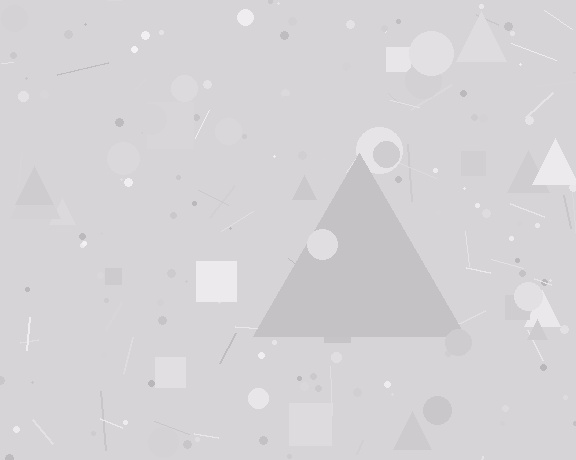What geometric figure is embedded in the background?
A triangle is embedded in the background.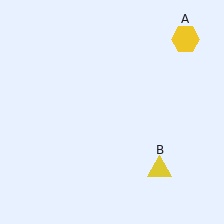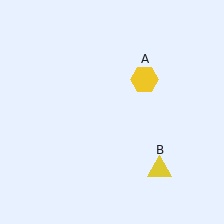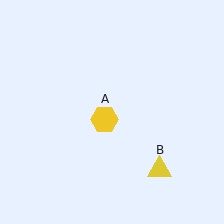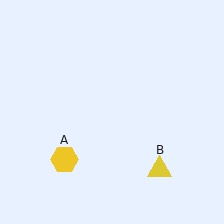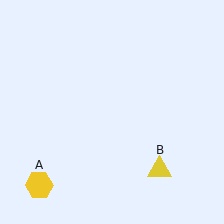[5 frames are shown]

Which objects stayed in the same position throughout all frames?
Yellow triangle (object B) remained stationary.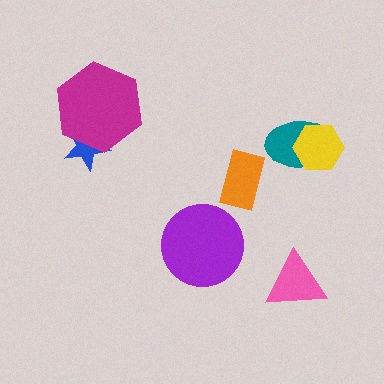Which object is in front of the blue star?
The magenta hexagon is in front of the blue star.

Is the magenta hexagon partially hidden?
No, no other shape covers it.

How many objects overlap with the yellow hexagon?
1 object overlaps with the yellow hexagon.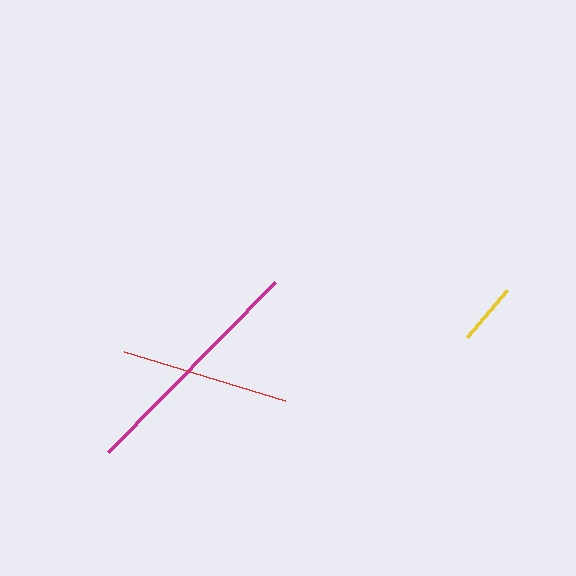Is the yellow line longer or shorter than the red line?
The red line is longer than the yellow line.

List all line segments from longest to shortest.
From longest to shortest: magenta, red, yellow.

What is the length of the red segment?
The red segment is approximately 169 pixels long.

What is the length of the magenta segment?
The magenta segment is approximately 238 pixels long.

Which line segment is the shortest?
The yellow line is the shortest at approximately 62 pixels.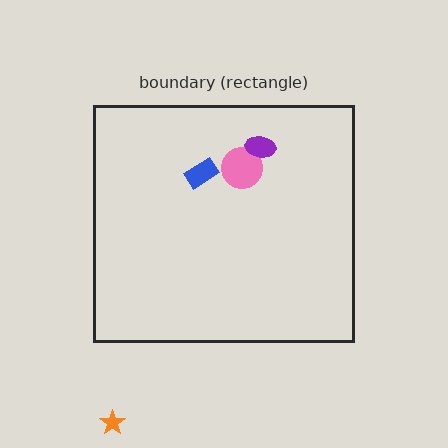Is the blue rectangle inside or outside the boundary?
Inside.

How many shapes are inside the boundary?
3 inside, 1 outside.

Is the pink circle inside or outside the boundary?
Inside.